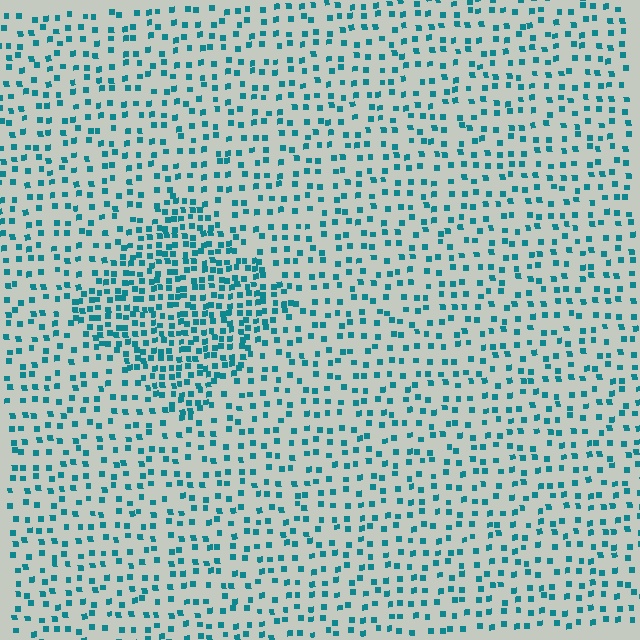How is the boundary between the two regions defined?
The boundary is defined by a change in element density (approximately 2.2x ratio). All elements are the same color, size, and shape.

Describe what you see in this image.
The image contains small teal elements arranged at two different densities. A diamond-shaped region is visible where the elements are more densely packed than the surrounding area.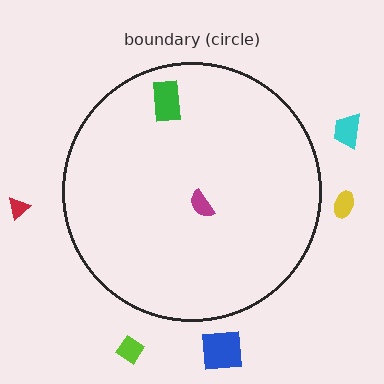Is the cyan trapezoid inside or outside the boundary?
Outside.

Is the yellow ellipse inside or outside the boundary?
Outside.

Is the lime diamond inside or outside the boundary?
Outside.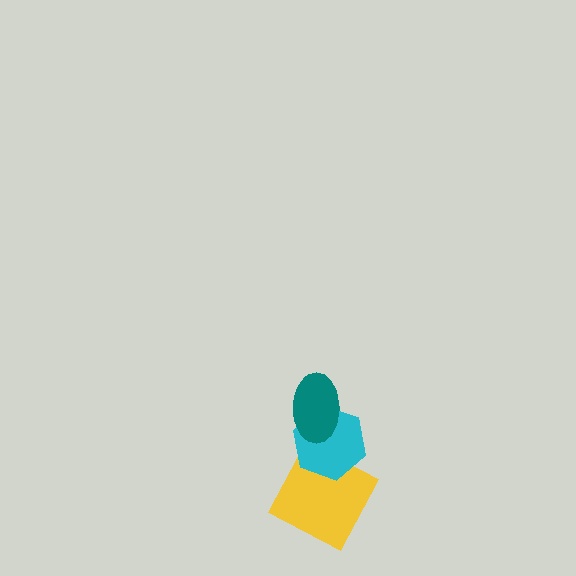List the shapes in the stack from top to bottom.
From top to bottom: the teal ellipse, the cyan hexagon, the yellow square.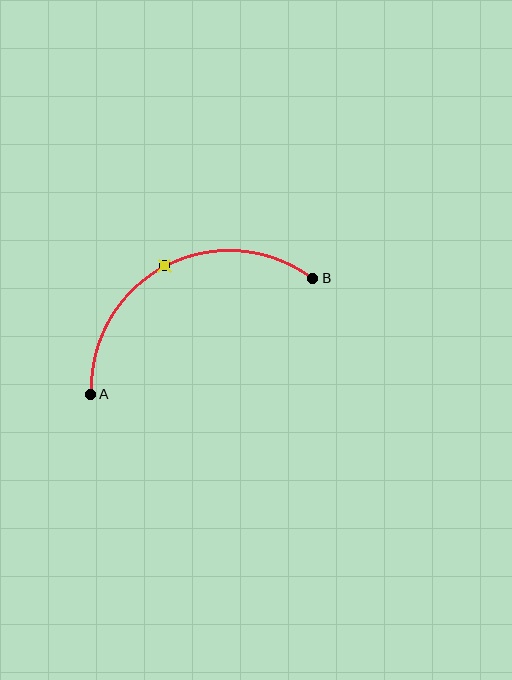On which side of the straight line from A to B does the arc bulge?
The arc bulges above the straight line connecting A and B.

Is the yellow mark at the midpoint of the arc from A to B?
Yes. The yellow mark lies on the arc at equal arc-length from both A and B — it is the arc midpoint.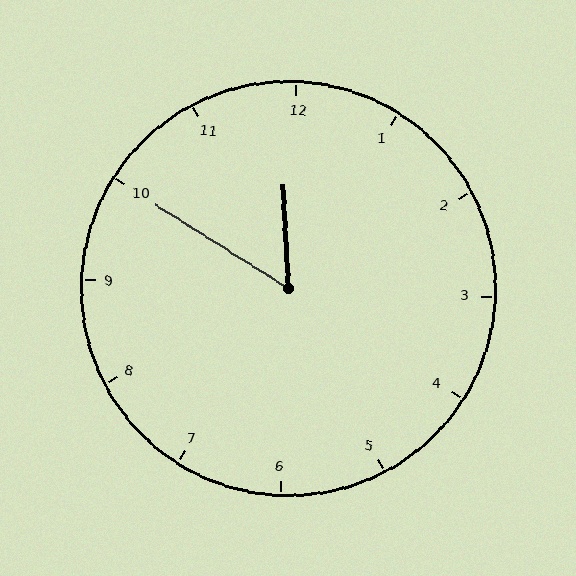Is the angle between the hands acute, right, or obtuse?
It is acute.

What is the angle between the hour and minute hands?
Approximately 55 degrees.